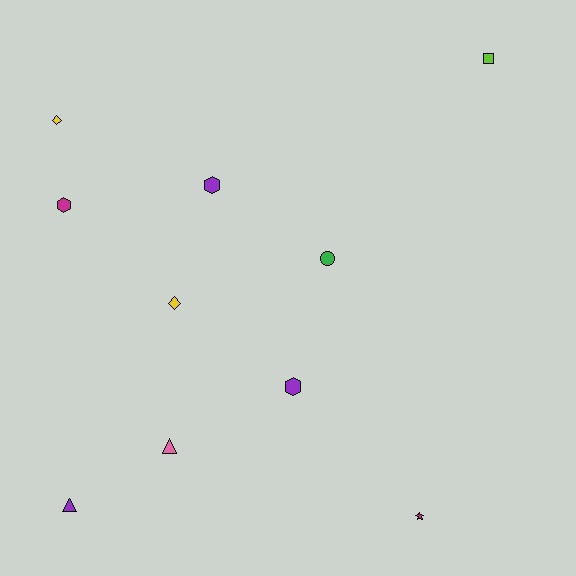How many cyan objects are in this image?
There are no cyan objects.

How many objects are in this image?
There are 10 objects.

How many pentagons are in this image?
There are no pentagons.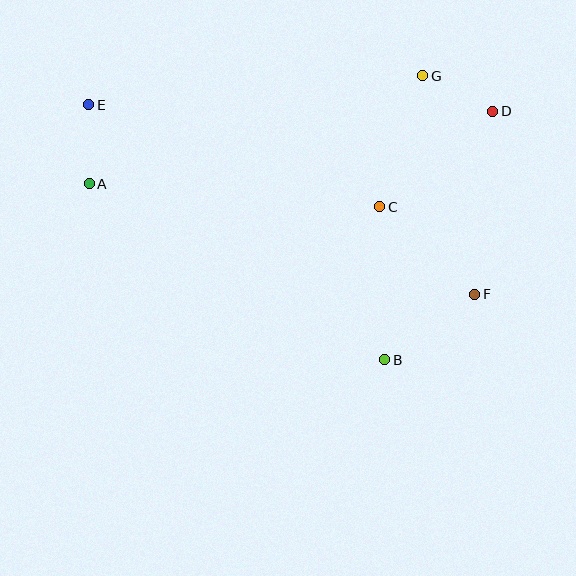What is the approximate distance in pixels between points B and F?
The distance between B and F is approximately 112 pixels.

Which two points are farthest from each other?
Points E and F are farthest from each other.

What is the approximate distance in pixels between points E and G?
The distance between E and G is approximately 335 pixels.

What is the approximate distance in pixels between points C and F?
The distance between C and F is approximately 129 pixels.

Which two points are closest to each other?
Points D and G are closest to each other.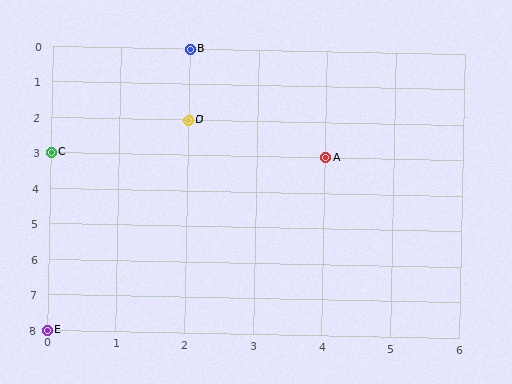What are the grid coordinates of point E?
Point E is at grid coordinates (0, 8).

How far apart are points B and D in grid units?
Points B and D are 2 rows apart.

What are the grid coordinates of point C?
Point C is at grid coordinates (0, 3).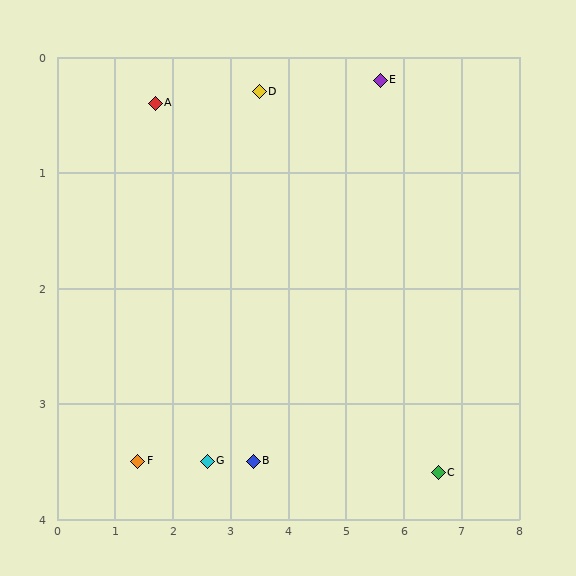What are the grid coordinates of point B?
Point B is at approximately (3.4, 3.5).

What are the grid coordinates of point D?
Point D is at approximately (3.5, 0.3).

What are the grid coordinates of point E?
Point E is at approximately (5.6, 0.2).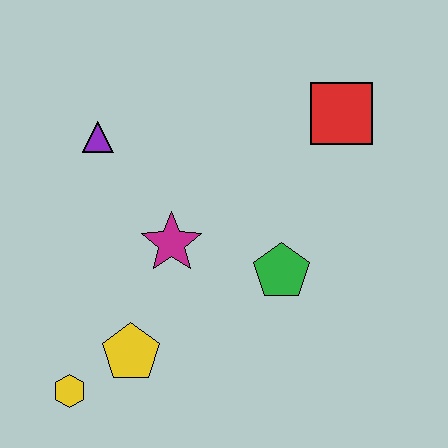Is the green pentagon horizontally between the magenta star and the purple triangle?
No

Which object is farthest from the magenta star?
The red square is farthest from the magenta star.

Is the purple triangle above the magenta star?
Yes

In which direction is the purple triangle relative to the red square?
The purple triangle is to the left of the red square.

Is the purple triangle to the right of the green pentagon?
No